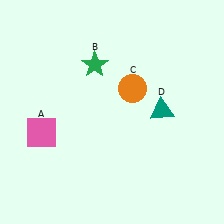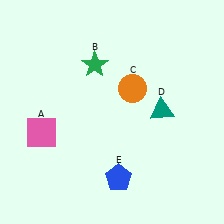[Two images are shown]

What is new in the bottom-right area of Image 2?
A blue pentagon (E) was added in the bottom-right area of Image 2.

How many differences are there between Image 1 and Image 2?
There is 1 difference between the two images.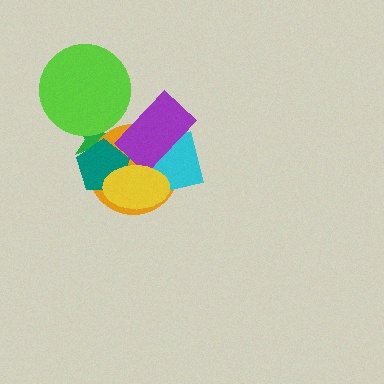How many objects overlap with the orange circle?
5 objects overlap with the orange circle.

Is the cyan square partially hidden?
Yes, it is partially covered by another shape.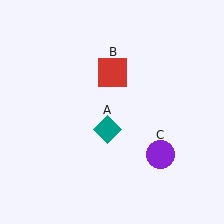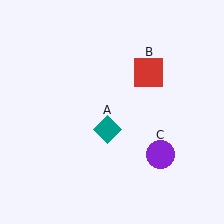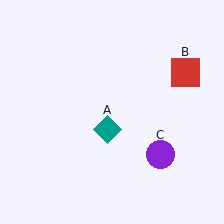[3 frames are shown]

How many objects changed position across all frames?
1 object changed position: red square (object B).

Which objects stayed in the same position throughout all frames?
Teal diamond (object A) and purple circle (object C) remained stationary.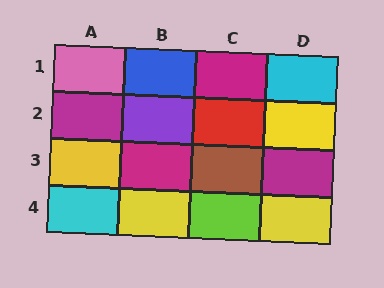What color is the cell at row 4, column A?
Cyan.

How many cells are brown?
1 cell is brown.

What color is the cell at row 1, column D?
Cyan.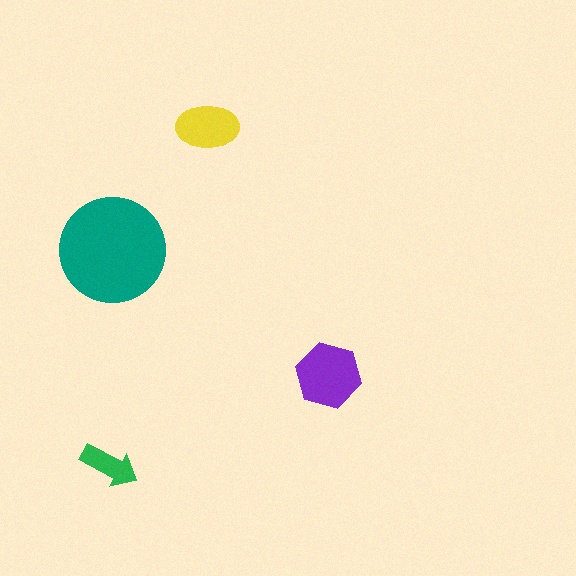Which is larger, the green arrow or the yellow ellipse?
The yellow ellipse.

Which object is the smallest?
The green arrow.